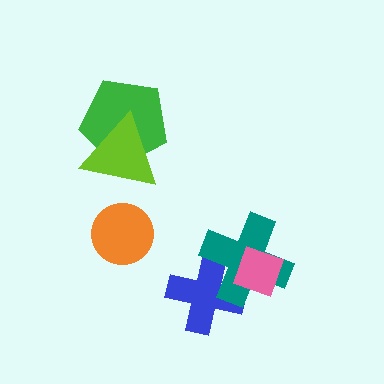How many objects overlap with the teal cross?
2 objects overlap with the teal cross.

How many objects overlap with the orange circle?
0 objects overlap with the orange circle.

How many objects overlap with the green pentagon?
1 object overlaps with the green pentagon.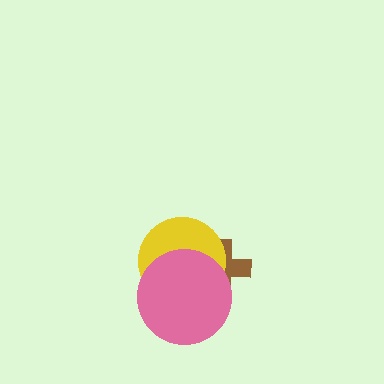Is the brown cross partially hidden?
Yes, it is partially covered by another shape.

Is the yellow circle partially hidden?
Yes, it is partially covered by another shape.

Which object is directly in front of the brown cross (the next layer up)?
The yellow circle is directly in front of the brown cross.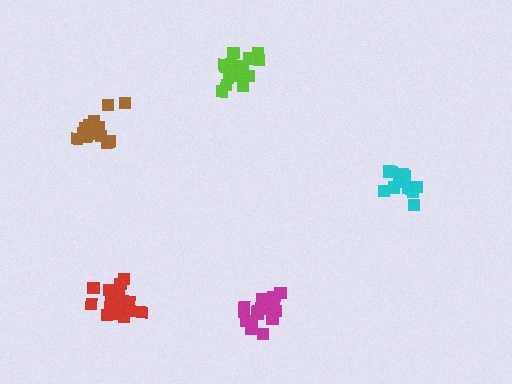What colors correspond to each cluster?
The clusters are colored: brown, lime, red, cyan, magenta.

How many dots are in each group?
Group 1: 19 dots, Group 2: 19 dots, Group 3: 19 dots, Group 4: 16 dots, Group 5: 18 dots (91 total).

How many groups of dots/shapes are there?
There are 5 groups.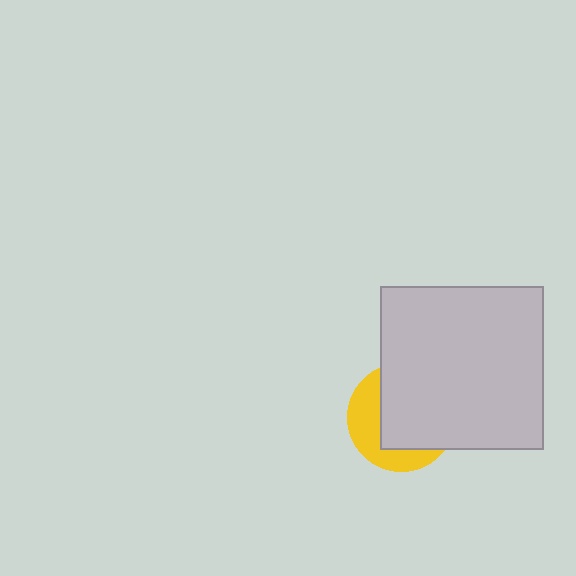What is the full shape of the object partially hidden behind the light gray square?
The partially hidden object is a yellow circle.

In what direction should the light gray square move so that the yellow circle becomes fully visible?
The light gray square should move toward the upper-right. That is the shortest direction to clear the overlap and leave the yellow circle fully visible.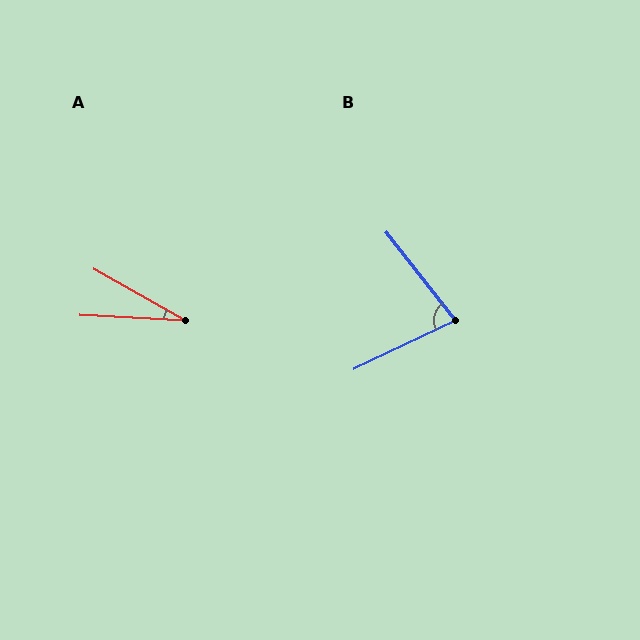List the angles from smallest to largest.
A (26°), B (78°).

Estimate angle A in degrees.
Approximately 26 degrees.